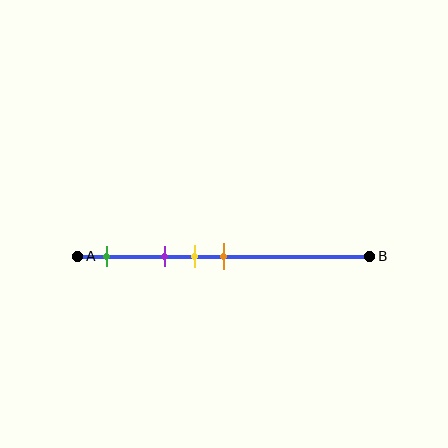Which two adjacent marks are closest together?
The yellow and orange marks are the closest adjacent pair.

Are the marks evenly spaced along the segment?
No, the marks are not evenly spaced.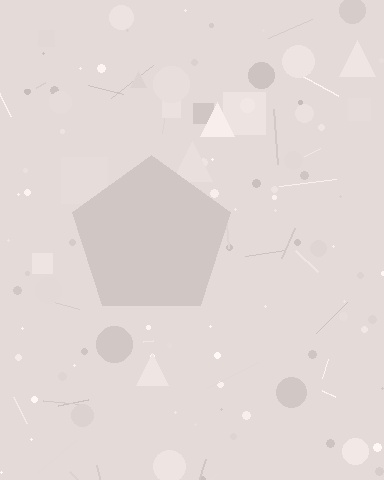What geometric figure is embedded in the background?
A pentagon is embedded in the background.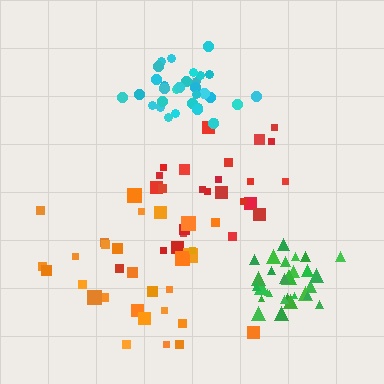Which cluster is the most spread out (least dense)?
Orange.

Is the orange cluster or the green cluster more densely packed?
Green.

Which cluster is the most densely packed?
Green.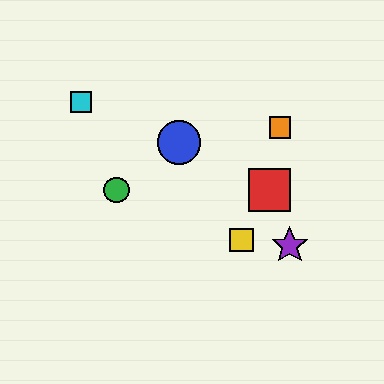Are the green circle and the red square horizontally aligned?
Yes, both are at y≈190.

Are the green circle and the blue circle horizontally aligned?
No, the green circle is at y≈190 and the blue circle is at y≈142.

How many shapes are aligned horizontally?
2 shapes (the red square, the green circle) are aligned horizontally.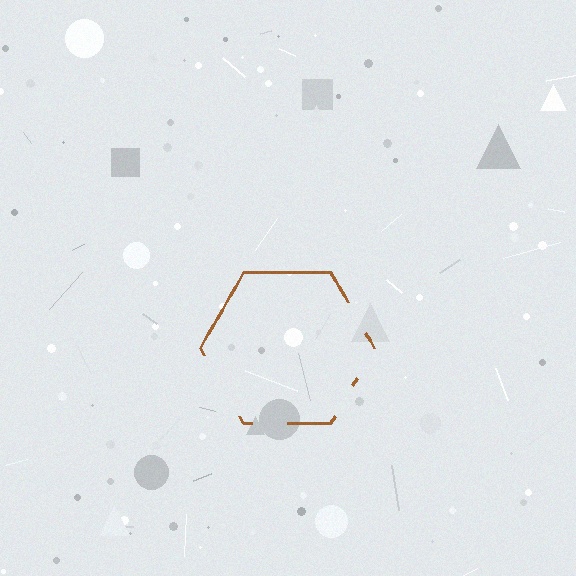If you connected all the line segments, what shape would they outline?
They would outline a hexagon.